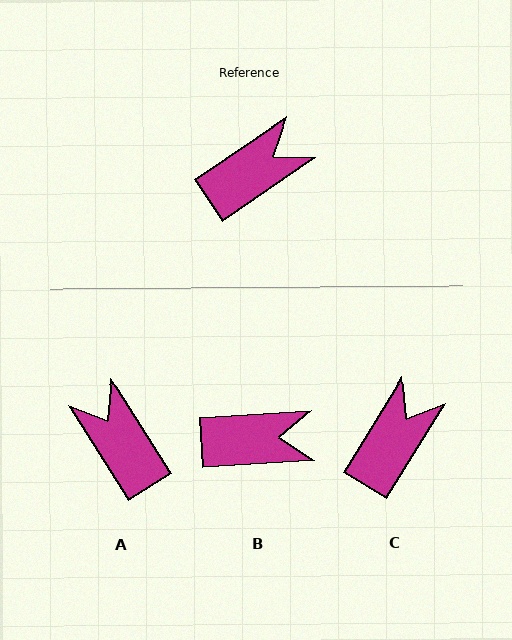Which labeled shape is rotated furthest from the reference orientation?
A, about 88 degrees away.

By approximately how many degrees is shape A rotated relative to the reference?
Approximately 88 degrees counter-clockwise.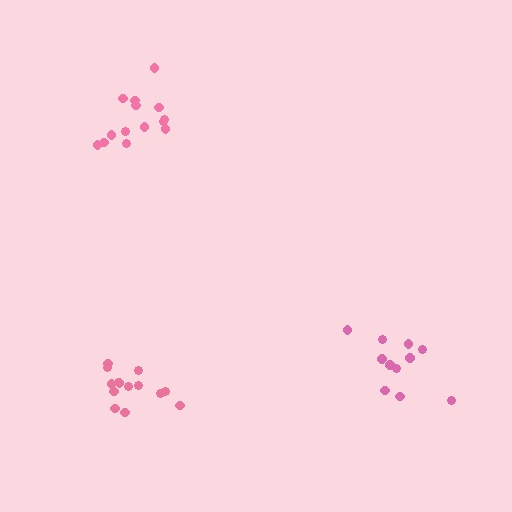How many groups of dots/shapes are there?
There are 3 groups.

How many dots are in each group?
Group 1: 14 dots, Group 2: 14 dots, Group 3: 11 dots (39 total).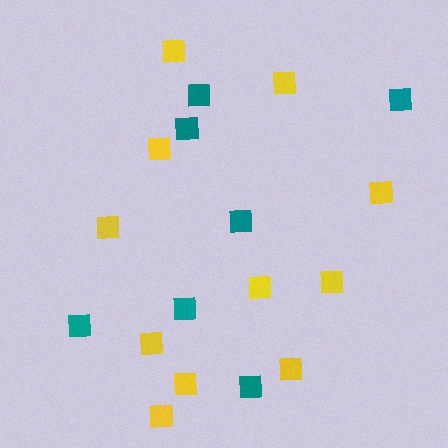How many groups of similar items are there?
There are 2 groups: one group of yellow squares (11) and one group of teal squares (7).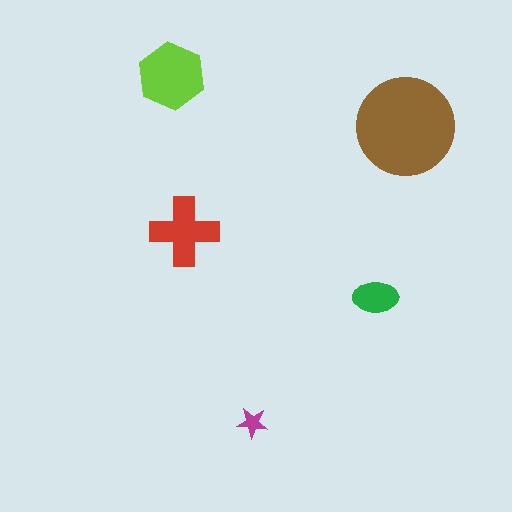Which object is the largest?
The brown circle.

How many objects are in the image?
There are 5 objects in the image.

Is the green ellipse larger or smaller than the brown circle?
Smaller.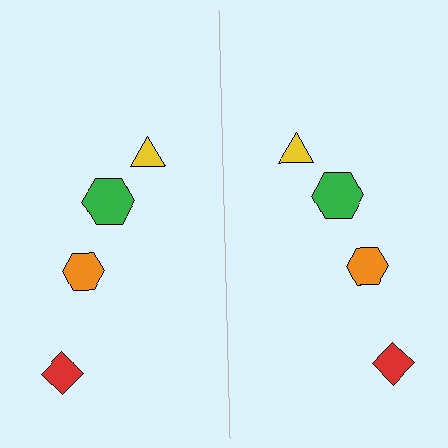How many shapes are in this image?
There are 8 shapes in this image.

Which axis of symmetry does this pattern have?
The pattern has a vertical axis of symmetry running through the center of the image.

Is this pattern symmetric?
Yes, this pattern has bilateral (reflection) symmetry.